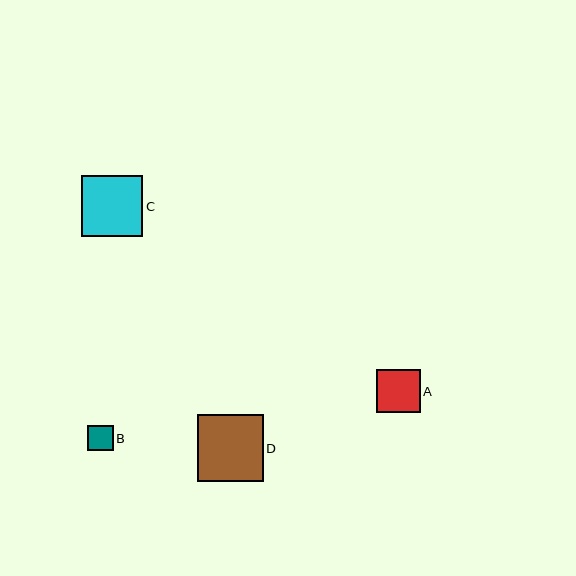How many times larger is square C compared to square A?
Square C is approximately 1.4 times the size of square A.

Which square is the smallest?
Square B is the smallest with a size of approximately 25 pixels.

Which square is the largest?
Square D is the largest with a size of approximately 66 pixels.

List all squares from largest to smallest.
From largest to smallest: D, C, A, B.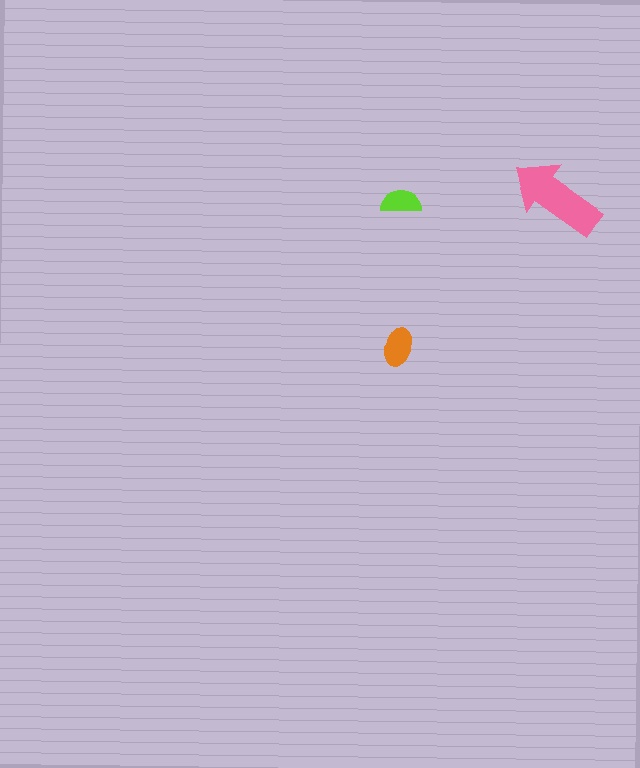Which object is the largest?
The pink arrow.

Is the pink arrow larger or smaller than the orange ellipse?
Larger.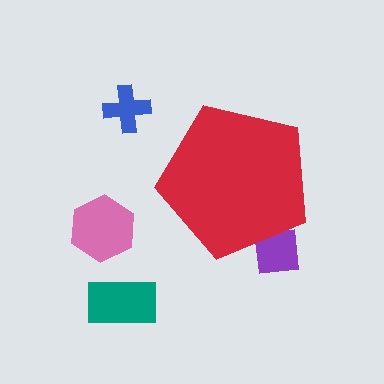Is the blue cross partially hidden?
No, the blue cross is fully visible.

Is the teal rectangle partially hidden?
No, the teal rectangle is fully visible.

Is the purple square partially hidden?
Yes, the purple square is partially hidden behind the red pentagon.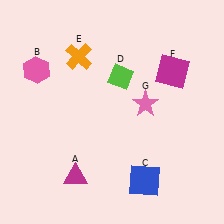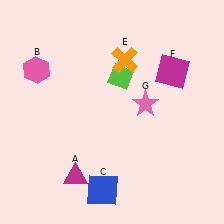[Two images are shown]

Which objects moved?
The objects that moved are: the blue square (C), the orange cross (E).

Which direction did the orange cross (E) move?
The orange cross (E) moved right.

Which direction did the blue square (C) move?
The blue square (C) moved left.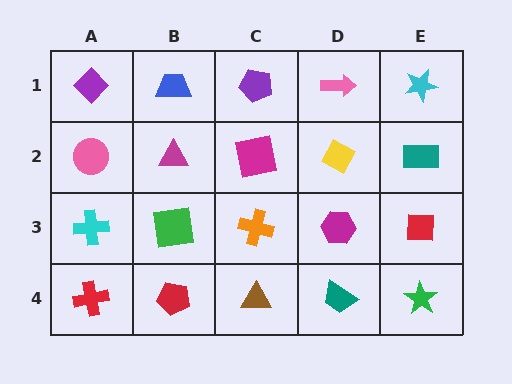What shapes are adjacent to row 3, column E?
A teal rectangle (row 2, column E), a green star (row 4, column E), a magenta hexagon (row 3, column D).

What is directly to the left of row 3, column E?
A magenta hexagon.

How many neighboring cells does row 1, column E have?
2.